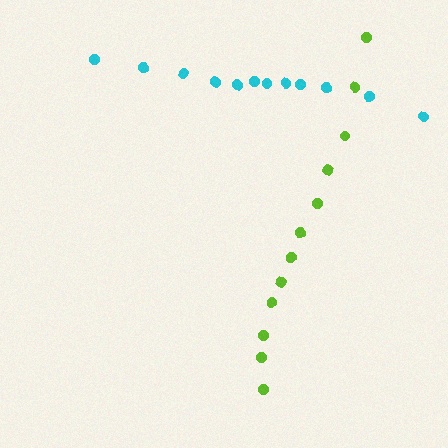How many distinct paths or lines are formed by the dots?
There are 2 distinct paths.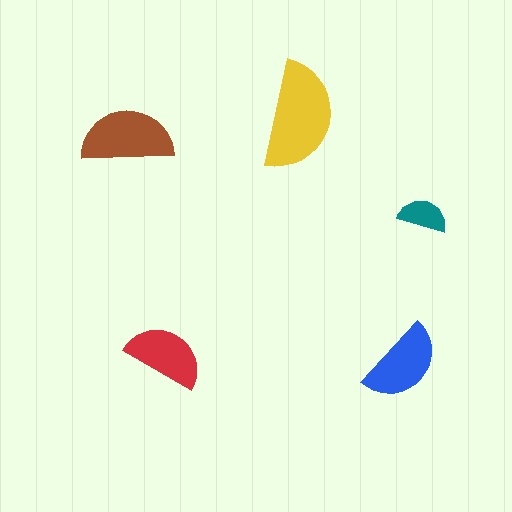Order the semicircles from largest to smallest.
the yellow one, the brown one, the blue one, the red one, the teal one.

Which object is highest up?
The yellow semicircle is topmost.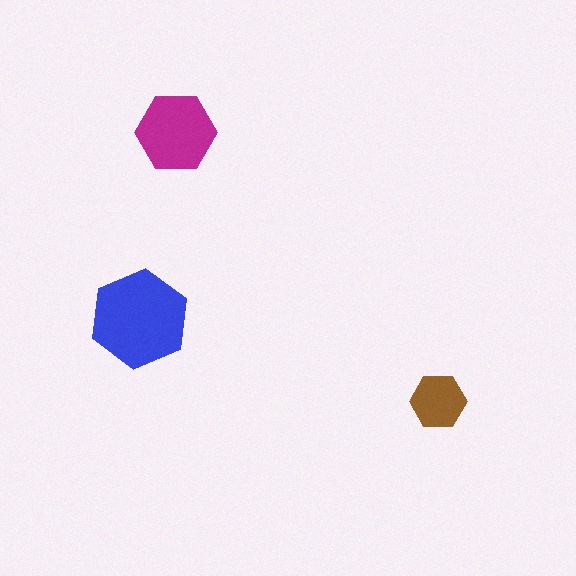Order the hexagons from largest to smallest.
the blue one, the magenta one, the brown one.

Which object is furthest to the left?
The blue hexagon is leftmost.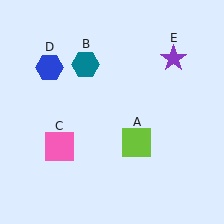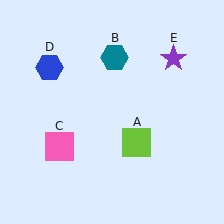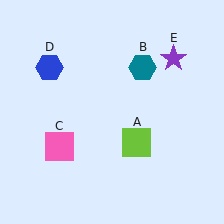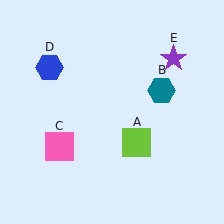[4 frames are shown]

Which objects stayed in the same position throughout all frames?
Lime square (object A) and pink square (object C) and blue hexagon (object D) and purple star (object E) remained stationary.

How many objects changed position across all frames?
1 object changed position: teal hexagon (object B).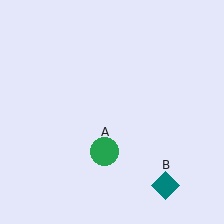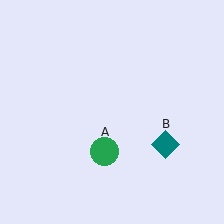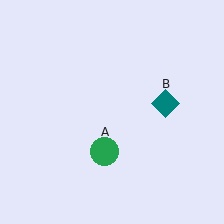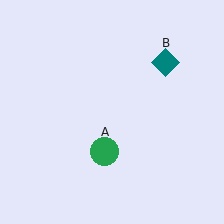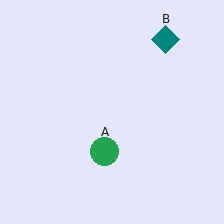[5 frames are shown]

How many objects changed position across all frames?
1 object changed position: teal diamond (object B).